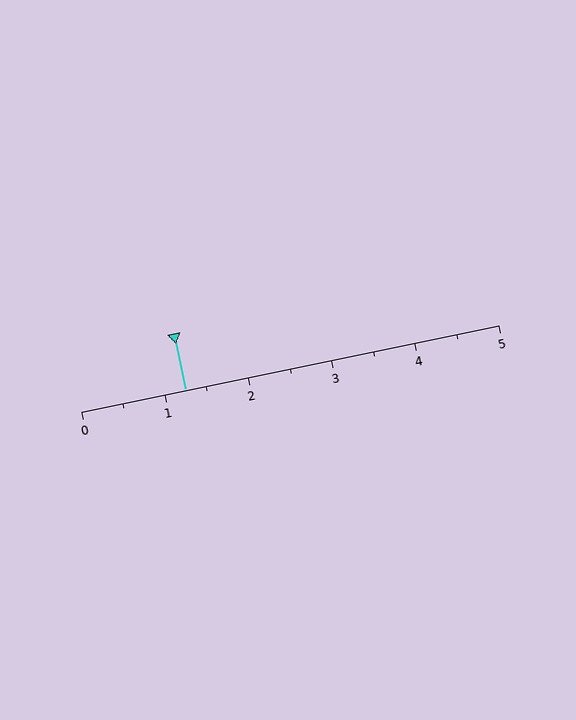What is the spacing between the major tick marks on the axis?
The major ticks are spaced 1 apart.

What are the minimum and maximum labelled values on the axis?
The axis runs from 0 to 5.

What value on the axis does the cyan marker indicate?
The marker indicates approximately 1.2.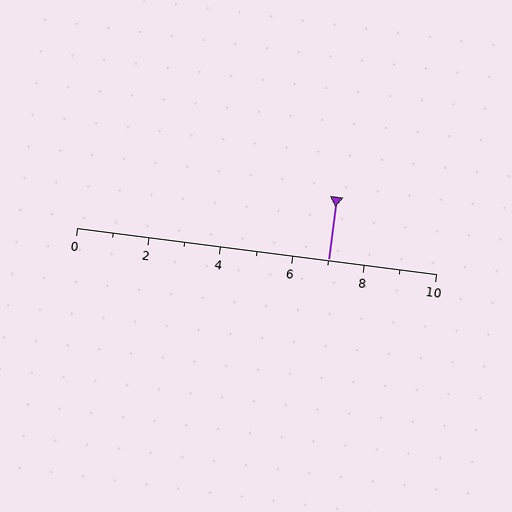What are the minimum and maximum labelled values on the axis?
The axis runs from 0 to 10.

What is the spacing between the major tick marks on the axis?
The major ticks are spaced 2 apart.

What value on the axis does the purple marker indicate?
The marker indicates approximately 7.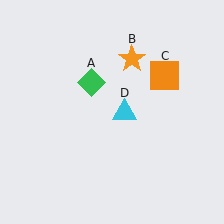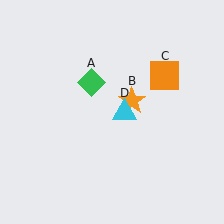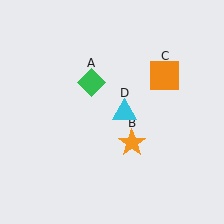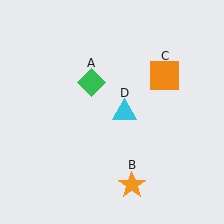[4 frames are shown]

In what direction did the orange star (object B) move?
The orange star (object B) moved down.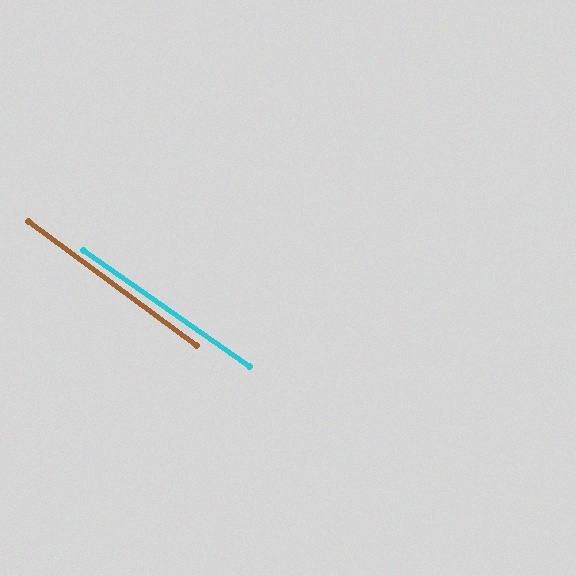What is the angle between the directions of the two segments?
Approximately 2 degrees.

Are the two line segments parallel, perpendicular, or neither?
Parallel — their directions differ by only 1.5°.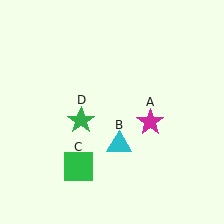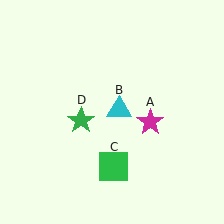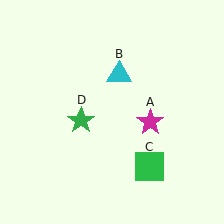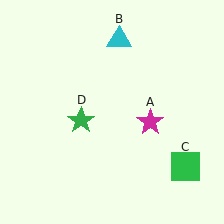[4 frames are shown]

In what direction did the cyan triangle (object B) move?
The cyan triangle (object B) moved up.